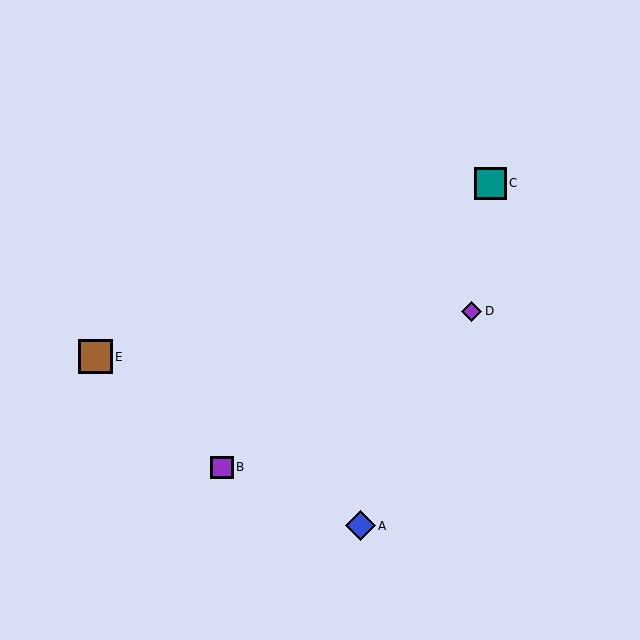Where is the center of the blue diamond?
The center of the blue diamond is at (360, 526).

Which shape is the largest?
The brown square (labeled E) is the largest.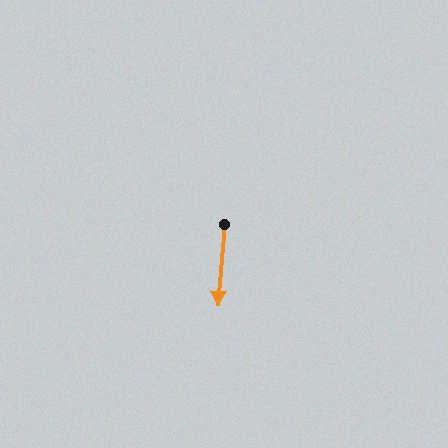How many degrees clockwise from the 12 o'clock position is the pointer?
Approximately 185 degrees.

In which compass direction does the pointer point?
South.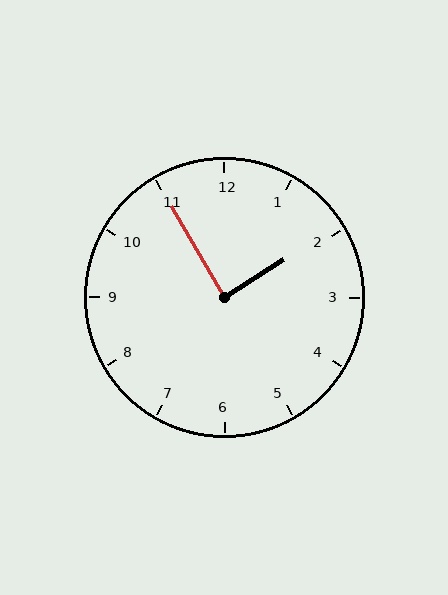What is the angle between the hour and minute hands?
Approximately 88 degrees.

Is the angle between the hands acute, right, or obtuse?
It is right.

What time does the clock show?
1:55.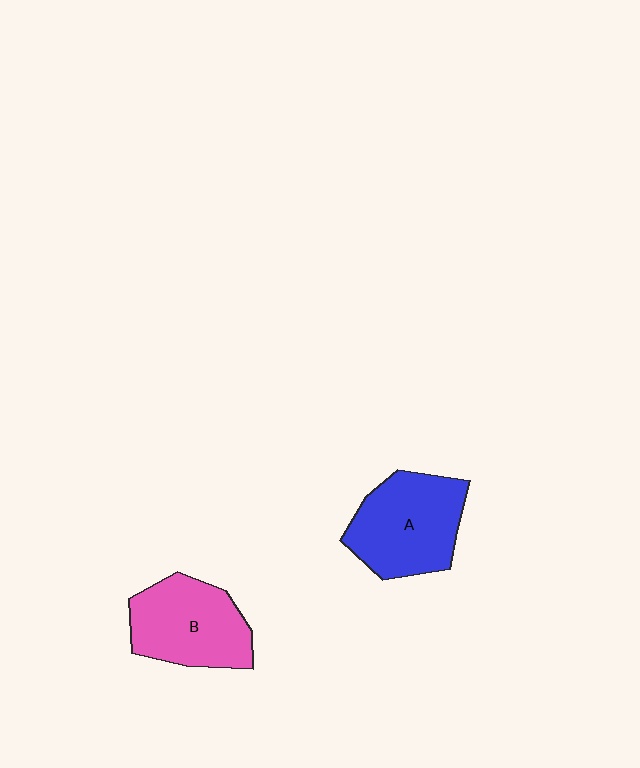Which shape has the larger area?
Shape A (blue).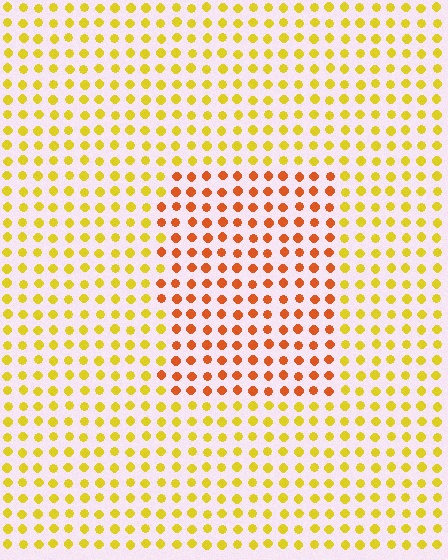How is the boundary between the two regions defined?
The boundary is defined purely by a slight shift in hue (about 39 degrees). Spacing, size, and orientation are identical on both sides.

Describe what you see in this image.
The image is filled with small yellow elements in a uniform arrangement. A rectangle-shaped region is visible where the elements are tinted to a slightly different hue, forming a subtle color boundary.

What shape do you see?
I see a rectangle.